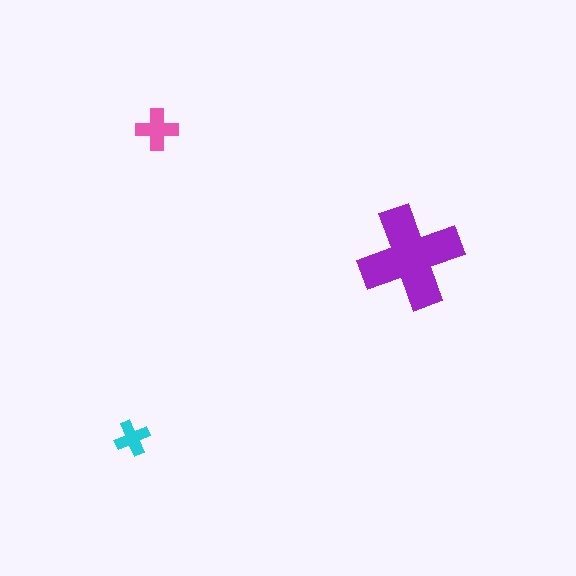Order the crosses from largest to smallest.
the purple one, the pink one, the cyan one.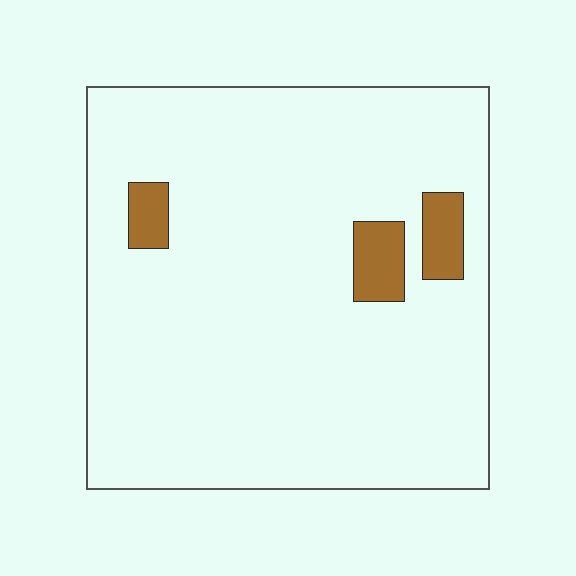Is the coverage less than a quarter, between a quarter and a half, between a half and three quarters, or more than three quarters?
Less than a quarter.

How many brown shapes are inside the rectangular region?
3.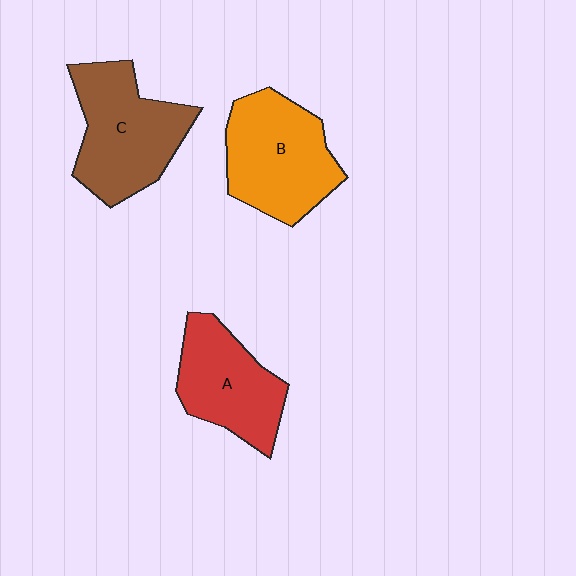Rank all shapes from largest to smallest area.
From largest to smallest: C (brown), B (orange), A (red).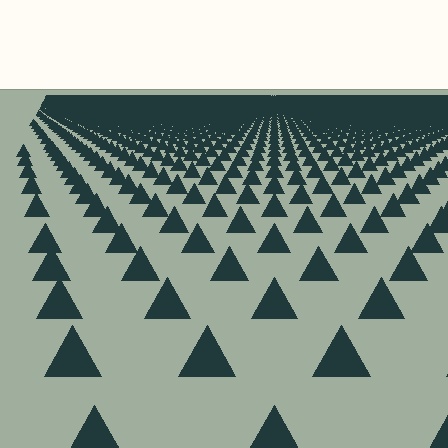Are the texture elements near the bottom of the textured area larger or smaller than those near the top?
Larger. Near the bottom, elements are closer to the viewer and appear at a bigger on-screen size.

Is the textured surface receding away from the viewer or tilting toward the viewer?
The surface is receding away from the viewer. Texture elements get smaller and denser toward the top.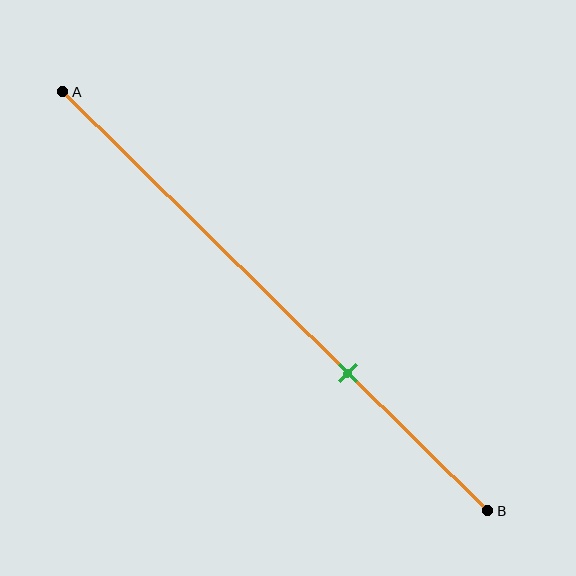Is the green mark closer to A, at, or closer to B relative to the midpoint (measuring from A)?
The green mark is closer to point B than the midpoint of segment AB.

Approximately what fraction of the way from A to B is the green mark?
The green mark is approximately 65% of the way from A to B.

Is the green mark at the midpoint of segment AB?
No, the mark is at about 65% from A, not at the 50% midpoint.